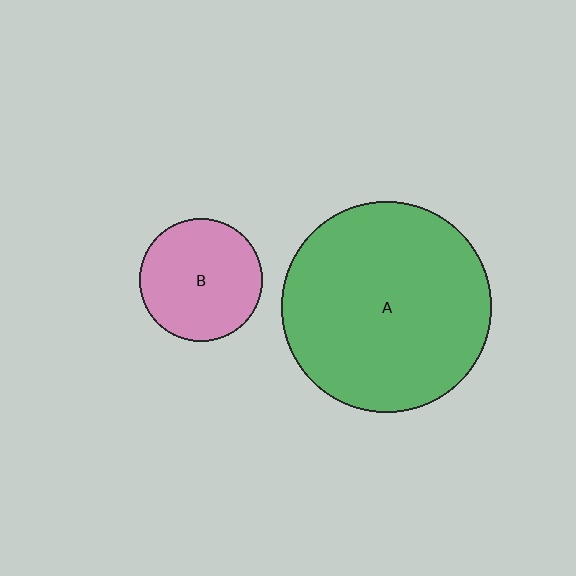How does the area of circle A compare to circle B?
Approximately 2.9 times.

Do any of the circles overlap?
No, none of the circles overlap.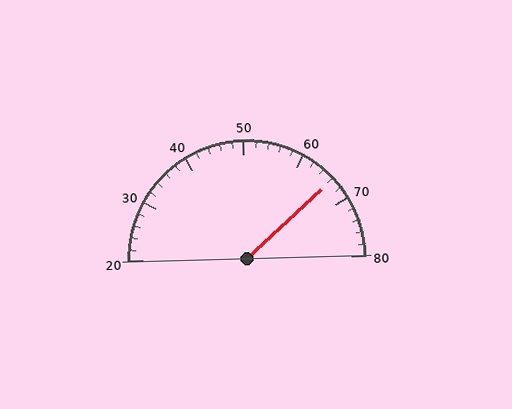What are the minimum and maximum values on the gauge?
The gauge ranges from 20 to 80.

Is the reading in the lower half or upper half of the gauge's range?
The reading is in the upper half of the range (20 to 80).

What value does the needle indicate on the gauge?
The needle indicates approximately 66.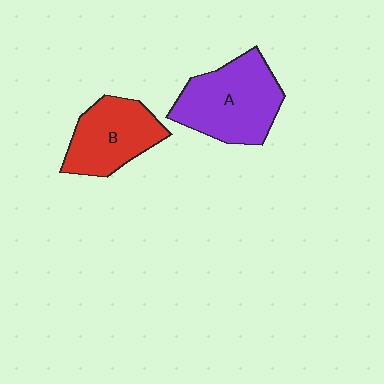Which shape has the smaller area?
Shape B (red).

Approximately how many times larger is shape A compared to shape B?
Approximately 1.3 times.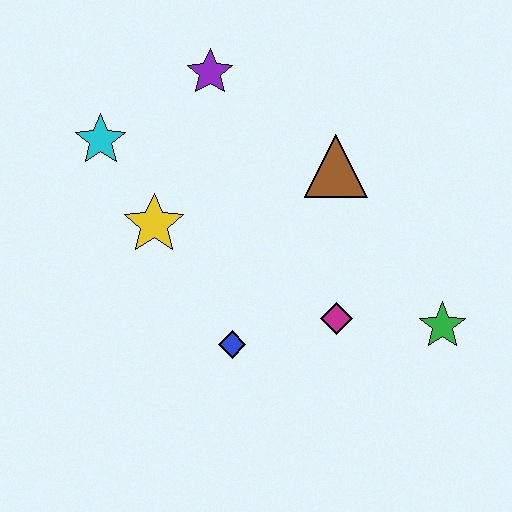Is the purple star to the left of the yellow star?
No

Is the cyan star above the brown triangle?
Yes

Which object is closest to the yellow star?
The cyan star is closest to the yellow star.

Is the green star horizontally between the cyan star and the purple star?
No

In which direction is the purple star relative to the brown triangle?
The purple star is to the left of the brown triangle.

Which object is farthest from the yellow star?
The green star is farthest from the yellow star.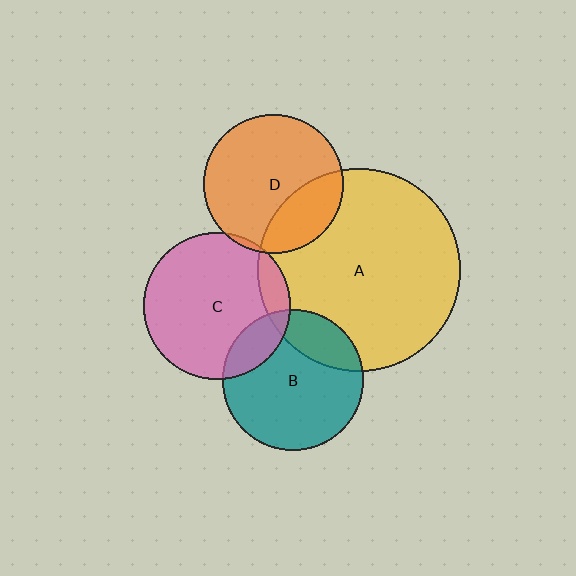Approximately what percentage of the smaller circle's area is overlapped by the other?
Approximately 20%.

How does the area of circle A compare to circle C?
Approximately 1.9 times.